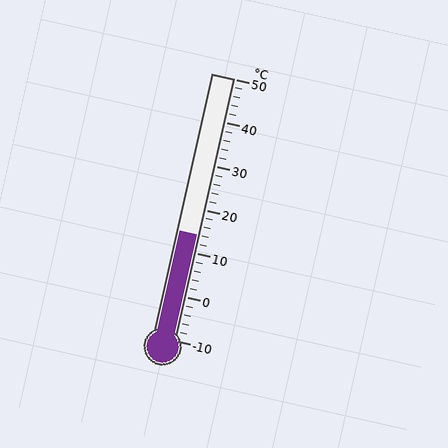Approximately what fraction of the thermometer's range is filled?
The thermometer is filled to approximately 40% of its range.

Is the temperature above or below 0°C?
The temperature is above 0°C.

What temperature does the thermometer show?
The thermometer shows approximately 14°C.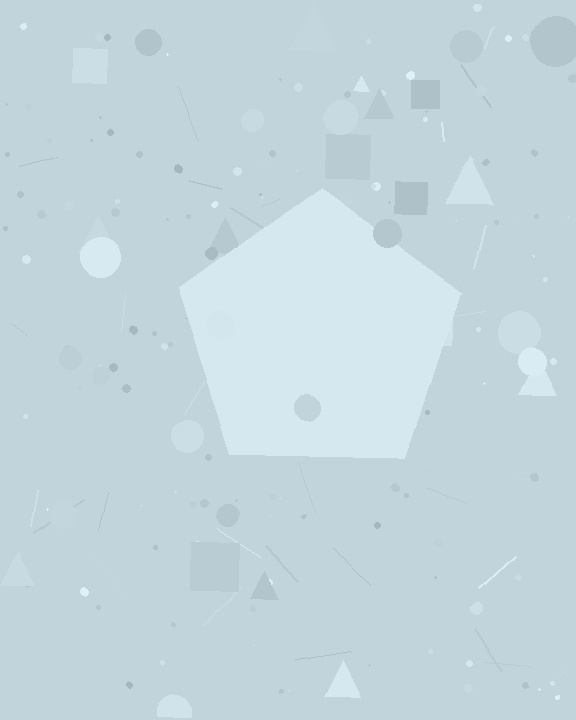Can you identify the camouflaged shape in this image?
The camouflaged shape is a pentagon.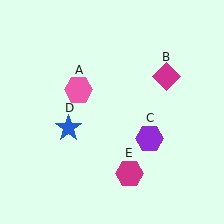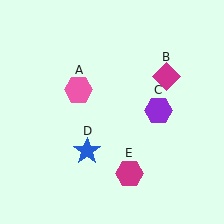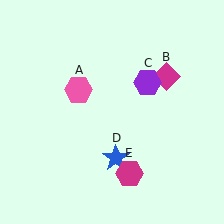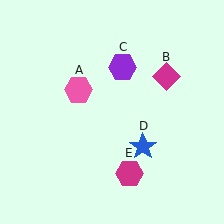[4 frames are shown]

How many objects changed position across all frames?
2 objects changed position: purple hexagon (object C), blue star (object D).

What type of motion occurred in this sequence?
The purple hexagon (object C), blue star (object D) rotated counterclockwise around the center of the scene.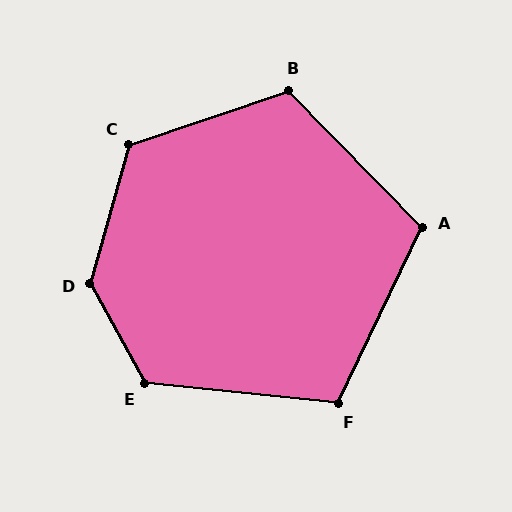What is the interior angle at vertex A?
Approximately 110 degrees (obtuse).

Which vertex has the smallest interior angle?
F, at approximately 109 degrees.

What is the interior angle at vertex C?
Approximately 125 degrees (obtuse).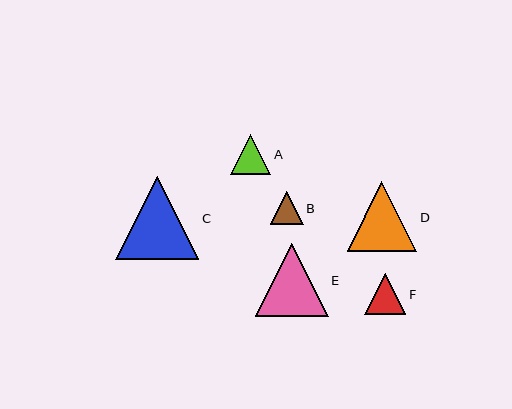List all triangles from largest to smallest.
From largest to smallest: C, E, D, F, A, B.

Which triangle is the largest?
Triangle C is the largest with a size of approximately 83 pixels.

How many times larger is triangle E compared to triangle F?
Triangle E is approximately 1.8 times the size of triangle F.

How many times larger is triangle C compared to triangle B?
Triangle C is approximately 2.5 times the size of triangle B.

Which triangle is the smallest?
Triangle B is the smallest with a size of approximately 33 pixels.